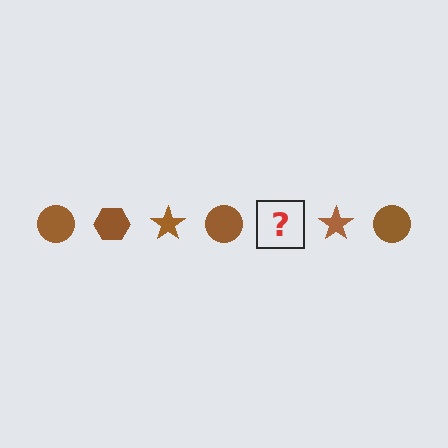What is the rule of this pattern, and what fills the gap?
The rule is that the pattern cycles through circle, hexagon, star shapes in brown. The gap should be filled with a brown hexagon.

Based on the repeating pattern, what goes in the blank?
The blank should be a brown hexagon.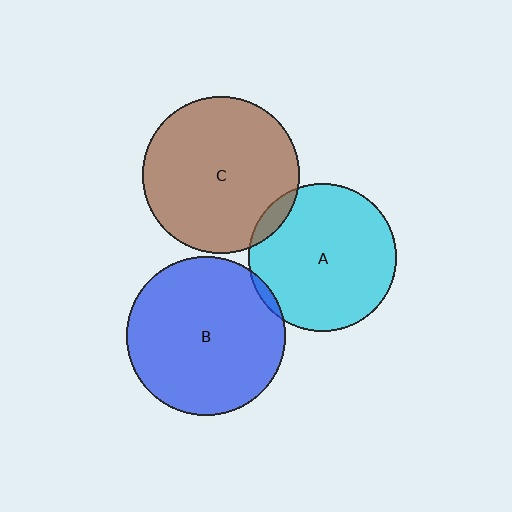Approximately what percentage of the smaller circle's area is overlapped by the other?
Approximately 5%.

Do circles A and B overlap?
Yes.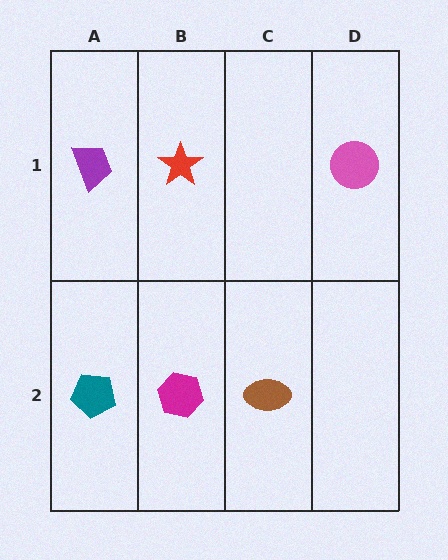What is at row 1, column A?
A purple trapezoid.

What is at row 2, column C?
A brown ellipse.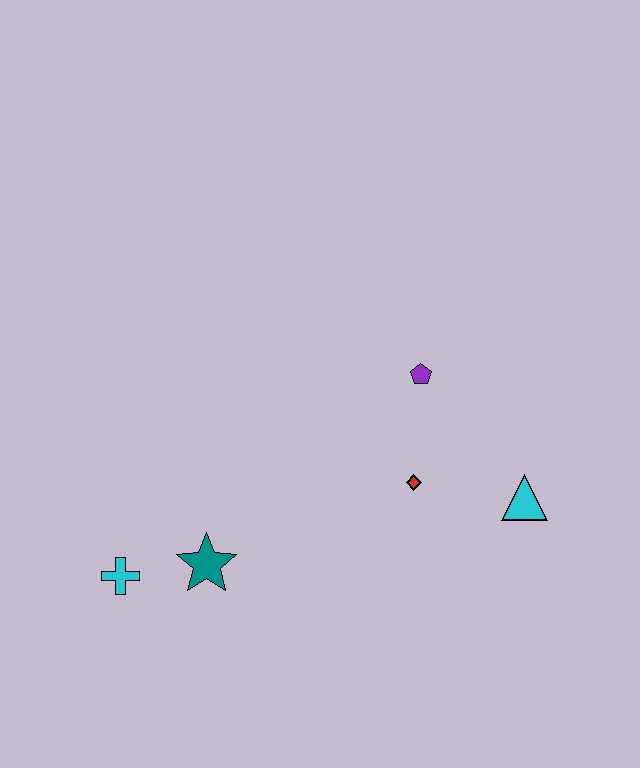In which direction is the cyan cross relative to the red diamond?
The cyan cross is to the left of the red diamond.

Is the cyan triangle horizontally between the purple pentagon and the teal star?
No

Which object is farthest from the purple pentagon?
The cyan cross is farthest from the purple pentagon.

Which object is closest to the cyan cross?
The teal star is closest to the cyan cross.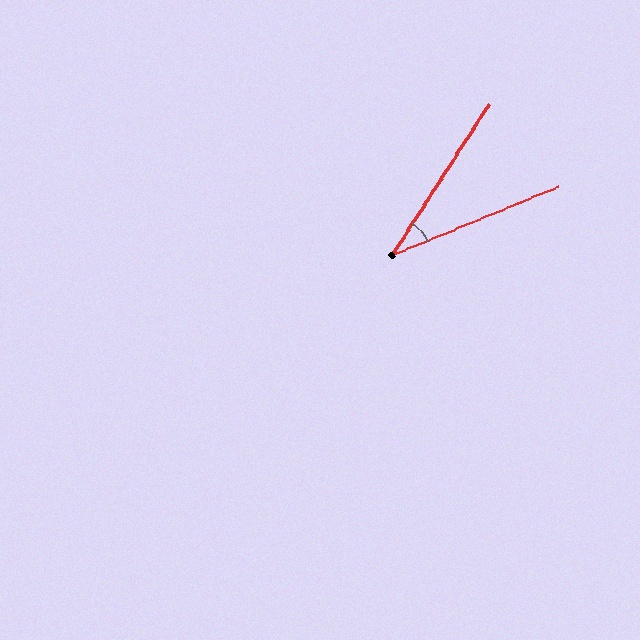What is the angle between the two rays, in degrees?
Approximately 35 degrees.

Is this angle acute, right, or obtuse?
It is acute.